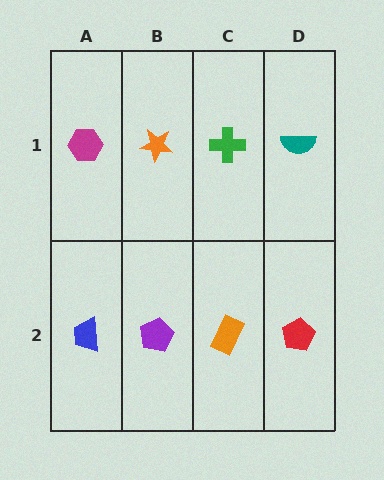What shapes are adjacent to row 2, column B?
An orange star (row 1, column B), a blue trapezoid (row 2, column A), an orange rectangle (row 2, column C).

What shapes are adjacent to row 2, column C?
A green cross (row 1, column C), a purple pentagon (row 2, column B), a red pentagon (row 2, column D).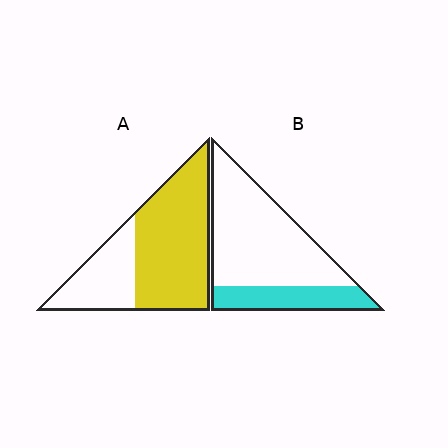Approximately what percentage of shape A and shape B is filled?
A is approximately 65% and B is approximately 25%.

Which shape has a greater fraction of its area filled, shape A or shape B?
Shape A.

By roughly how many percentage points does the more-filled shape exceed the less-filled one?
By roughly 40 percentage points (A over B).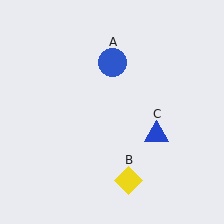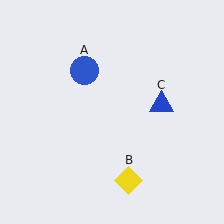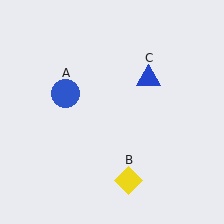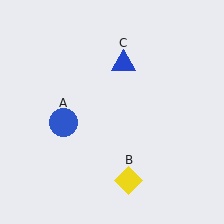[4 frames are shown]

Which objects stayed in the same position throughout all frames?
Yellow diamond (object B) remained stationary.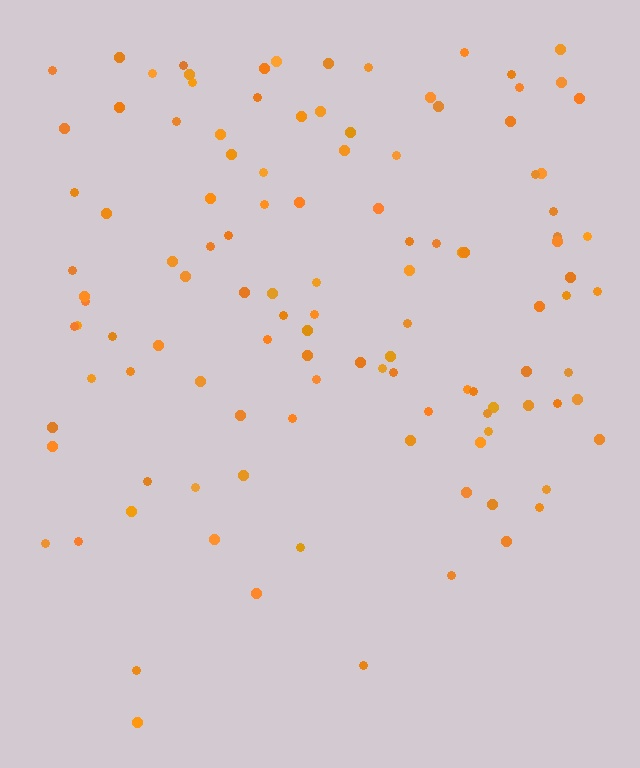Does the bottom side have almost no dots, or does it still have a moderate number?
Still a moderate number, just noticeably fewer than the top.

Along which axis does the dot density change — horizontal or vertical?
Vertical.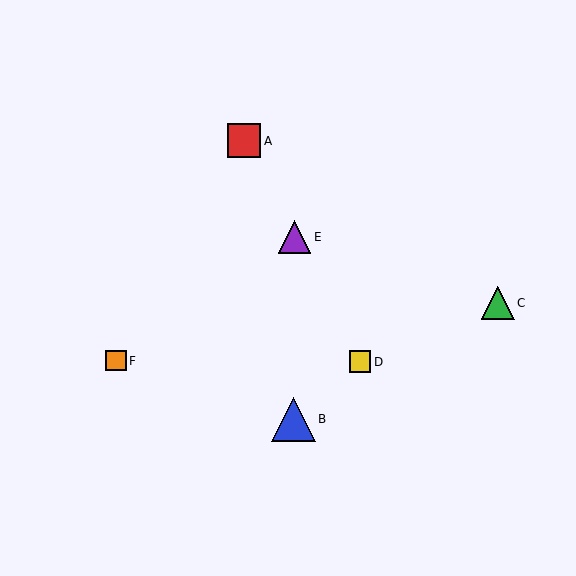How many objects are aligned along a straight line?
3 objects (A, D, E) are aligned along a straight line.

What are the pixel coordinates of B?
Object B is at (293, 419).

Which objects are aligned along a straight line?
Objects A, D, E are aligned along a straight line.